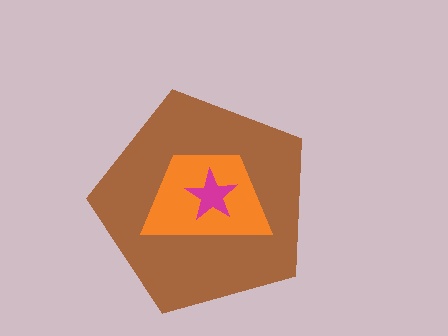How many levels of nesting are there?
3.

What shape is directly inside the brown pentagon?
The orange trapezoid.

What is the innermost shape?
The magenta star.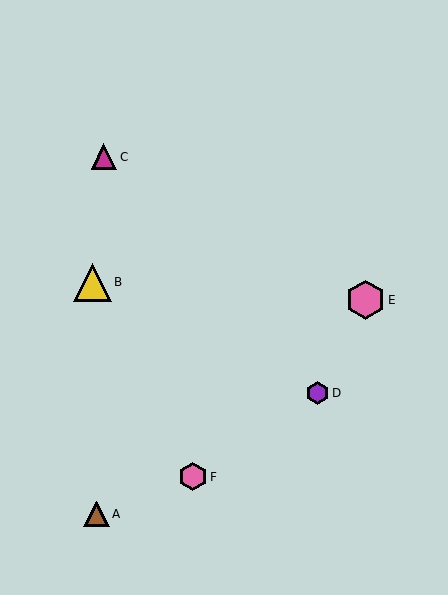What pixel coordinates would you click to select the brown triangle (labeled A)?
Click at (96, 514) to select the brown triangle A.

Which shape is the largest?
The pink hexagon (labeled E) is the largest.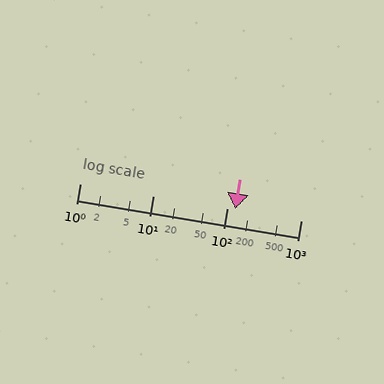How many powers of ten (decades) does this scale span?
The scale spans 3 decades, from 1 to 1000.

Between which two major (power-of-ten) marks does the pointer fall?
The pointer is between 100 and 1000.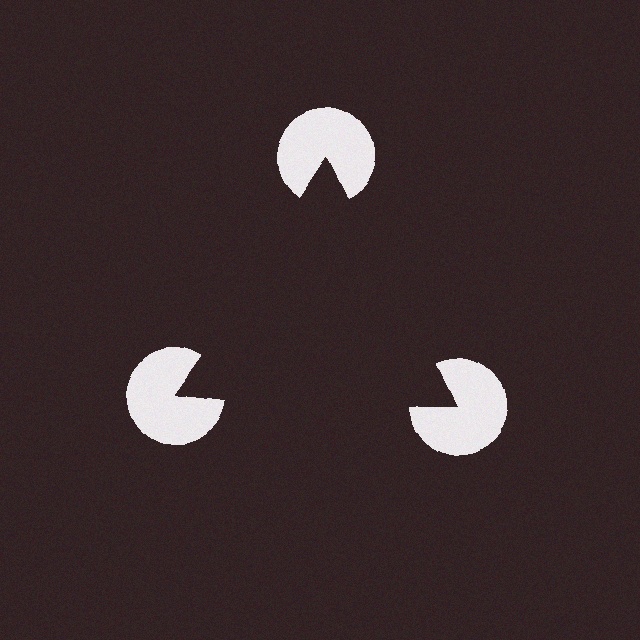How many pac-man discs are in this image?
There are 3 — one at each vertex of the illusory triangle.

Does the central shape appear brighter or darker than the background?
It typically appears slightly darker than the background, even though no actual brightness change is drawn.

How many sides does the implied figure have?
3 sides.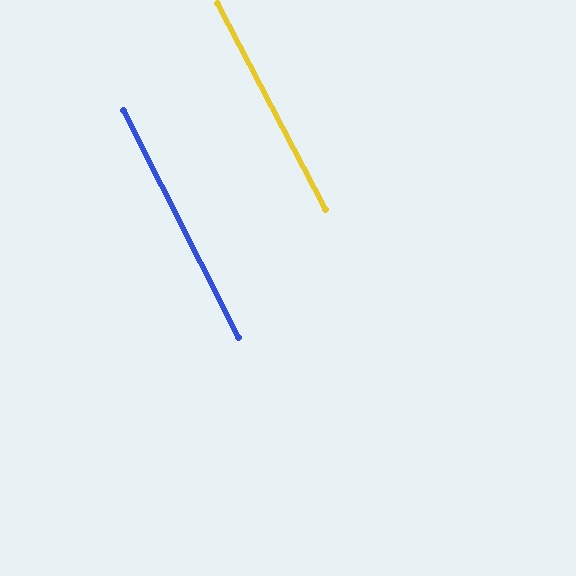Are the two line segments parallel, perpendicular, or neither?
Parallel — their directions differ by only 0.8°.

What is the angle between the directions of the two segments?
Approximately 1 degree.